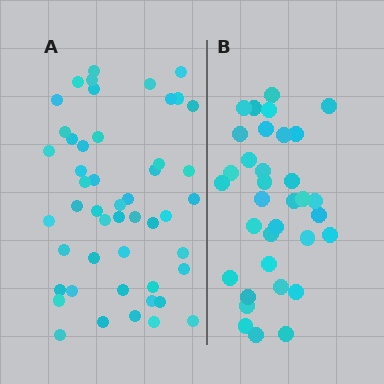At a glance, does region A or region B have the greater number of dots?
Region A (the left region) has more dots.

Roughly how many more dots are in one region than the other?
Region A has approximately 15 more dots than region B.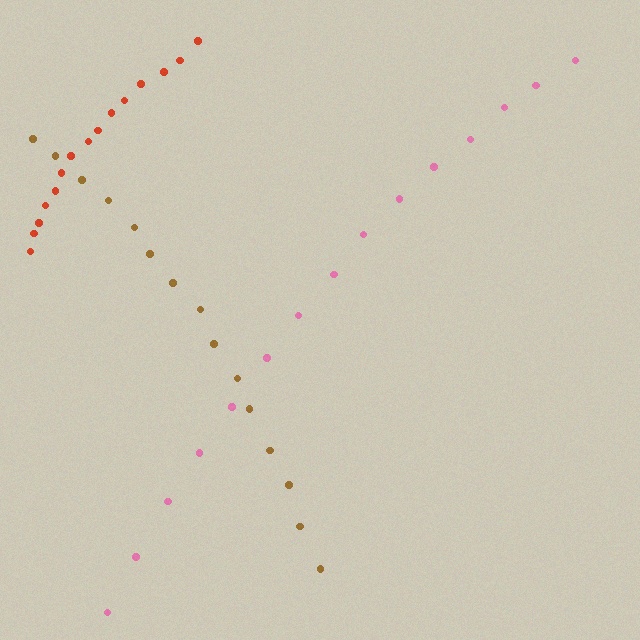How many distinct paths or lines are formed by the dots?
There are 3 distinct paths.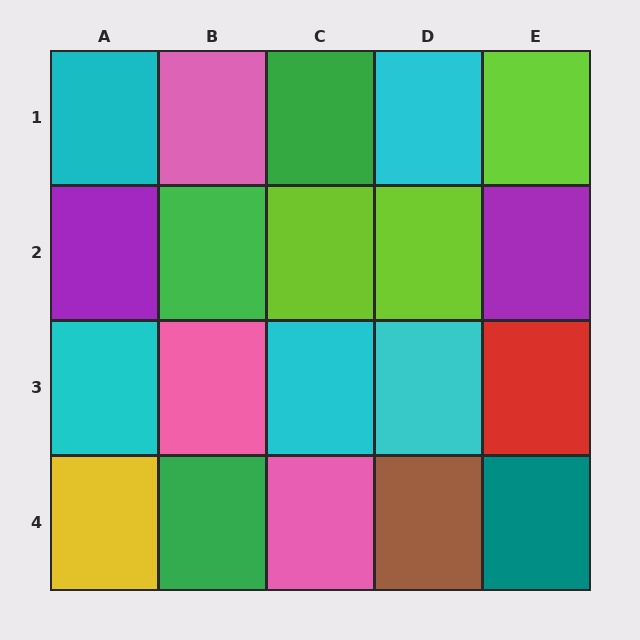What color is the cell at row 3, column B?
Pink.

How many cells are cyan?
5 cells are cyan.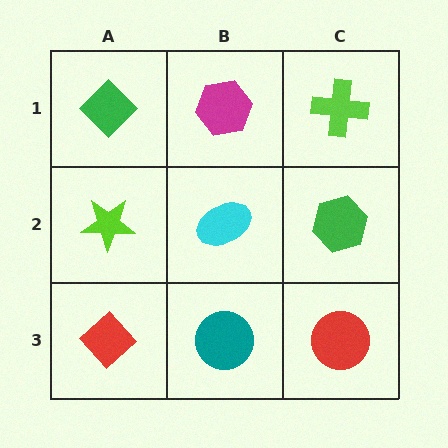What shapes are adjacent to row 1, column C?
A green hexagon (row 2, column C), a magenta hexagon (row 1, column B).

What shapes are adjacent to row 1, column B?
A cyan ellipse (row 2, column B), a green diamond (row 1, column A), a lime cross (row 1, column C).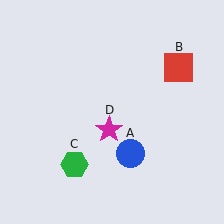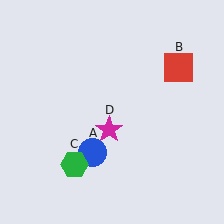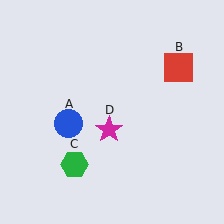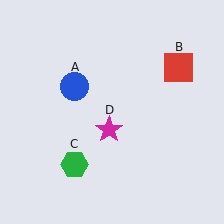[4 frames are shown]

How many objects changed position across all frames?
1 object changed position: blue circle (object A).